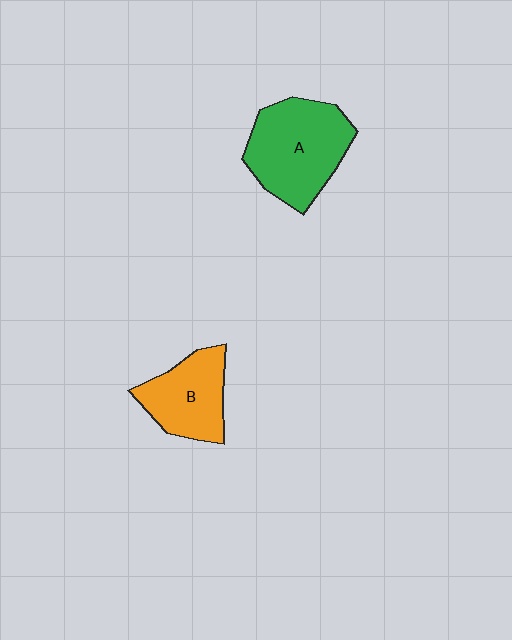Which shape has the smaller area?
Shape B (orange).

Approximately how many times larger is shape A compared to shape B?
Approximately 1.4 times.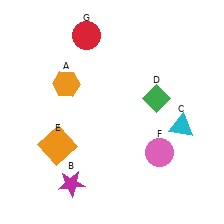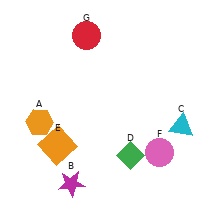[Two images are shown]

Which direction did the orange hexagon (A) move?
The orange hexagon (A) moved down.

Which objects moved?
The objects that moved are: the orange hexagon (A), the green diamond (D).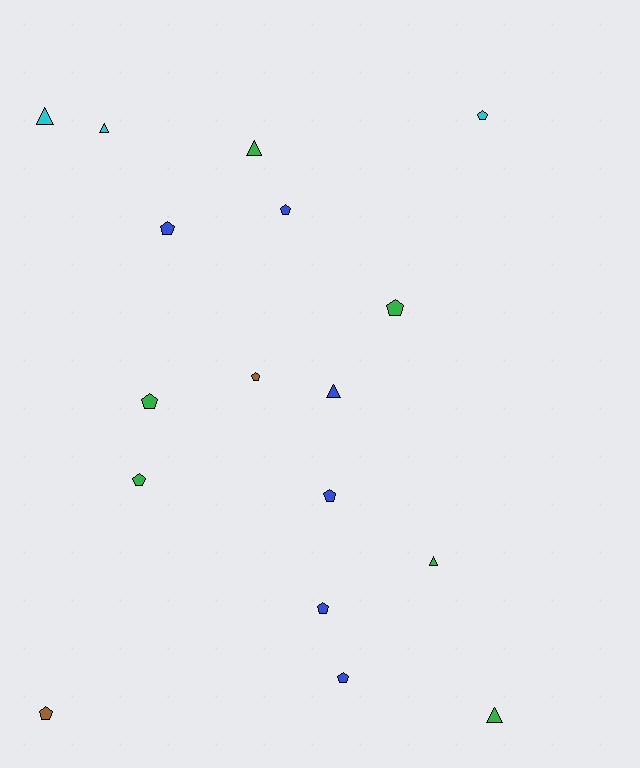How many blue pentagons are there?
There are 5 blue pentagons.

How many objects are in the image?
There are 17 objects.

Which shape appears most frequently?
Pentagon, with 11 objects.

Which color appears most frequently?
Blue, with 6 objects.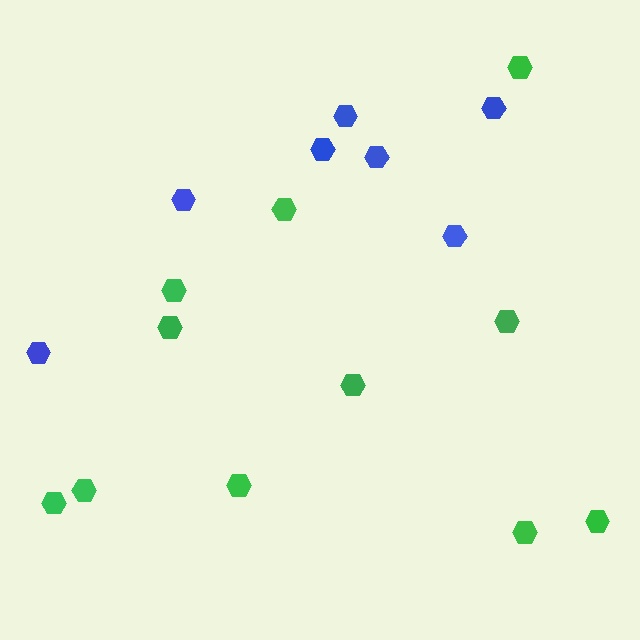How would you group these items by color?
There are 2 groups: one group of green hexagons (11) and one group of blue hexagons (7).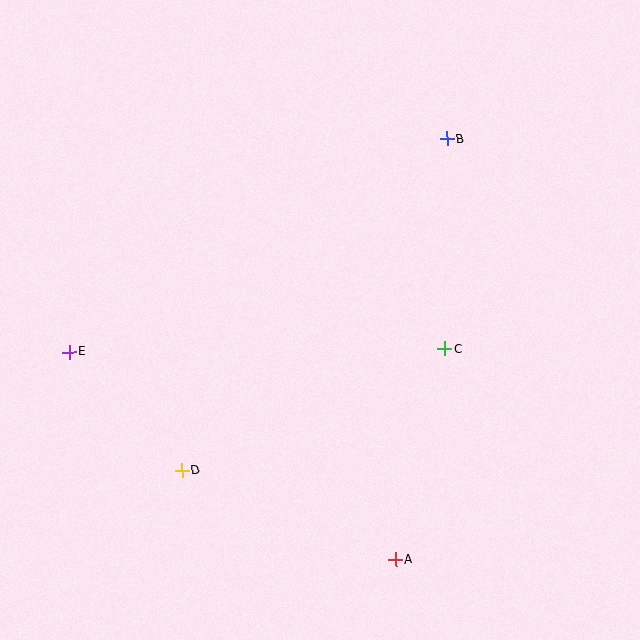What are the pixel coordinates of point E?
Point E is at (69, 352).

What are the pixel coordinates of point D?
Point D is at (182, 471).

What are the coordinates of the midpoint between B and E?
The midpoint between B and E is at (258, 246).